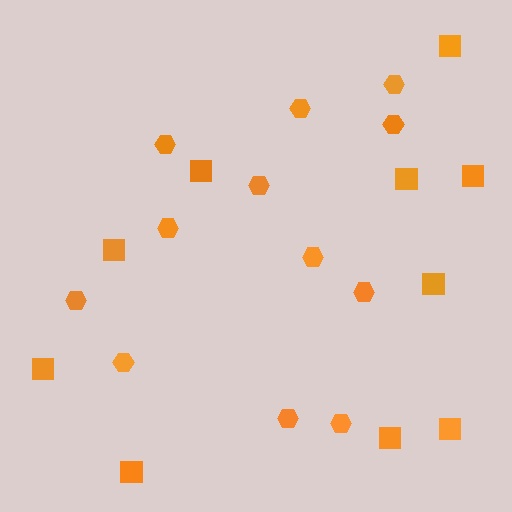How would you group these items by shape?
There are 2 groups: one group of squares (10) and one group of hexagons (12).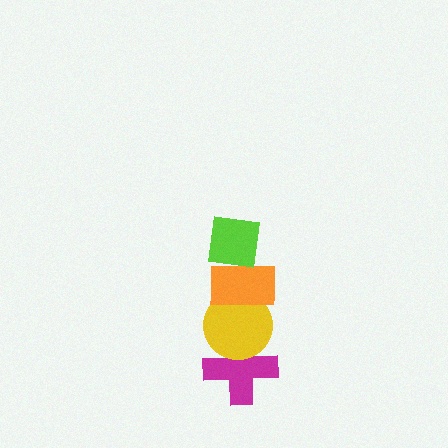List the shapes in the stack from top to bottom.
From top to bottom: the lime square, the orange rectangle, the yellow circle, the magenta cross.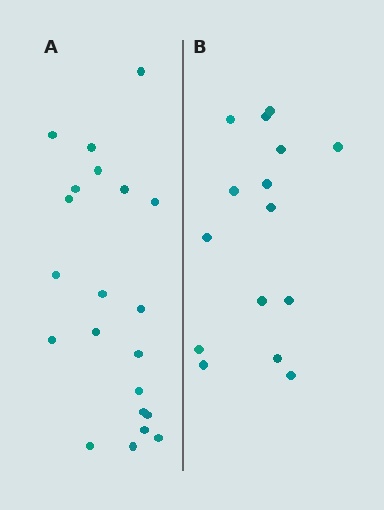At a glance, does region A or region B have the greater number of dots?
Region A (the left region) has more dots.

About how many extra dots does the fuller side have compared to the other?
Region A has about 6 more dots than region B.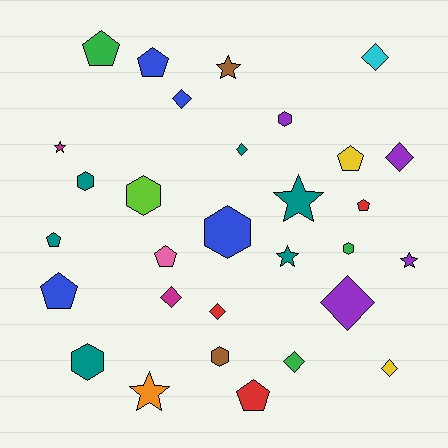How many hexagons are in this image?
There are 7 hexagons.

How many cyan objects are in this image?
There is 1 cyan object.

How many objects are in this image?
There are 30 objects.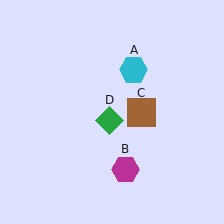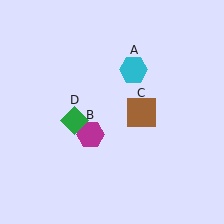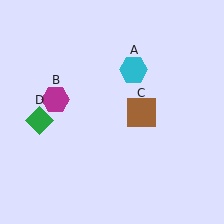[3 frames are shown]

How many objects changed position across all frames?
2 objects changed position: magenta hexagon (object B), green diamond (object D).